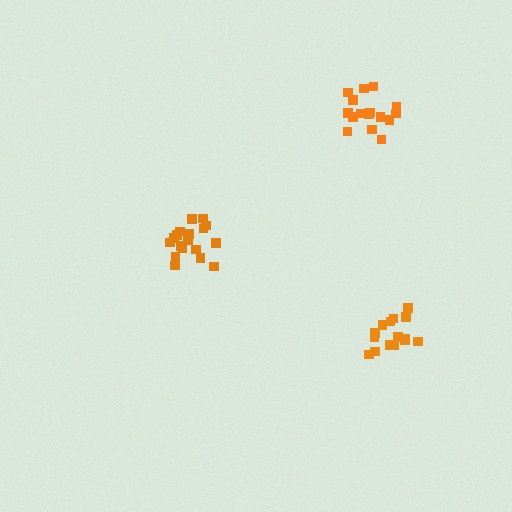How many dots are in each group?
Group 1: 18 dots, Group 2: 18 dots, Group 3: 15 dots (51 total).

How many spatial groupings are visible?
There are 3 spatial groupings.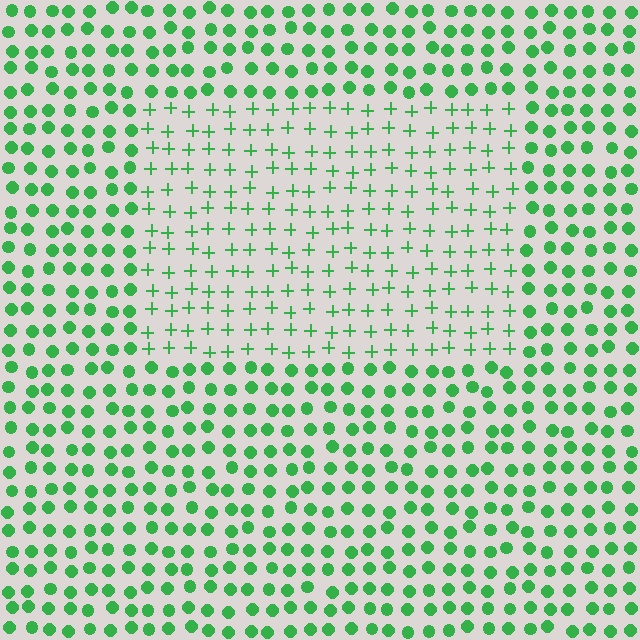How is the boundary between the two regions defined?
The boundary is defined by a change in element shape: plus signs inside vs. circles outside. All elements share the same color and spacing.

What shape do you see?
I see a rectangle.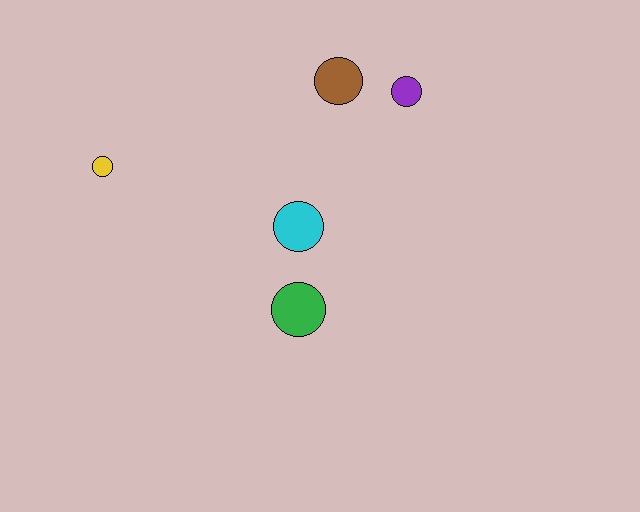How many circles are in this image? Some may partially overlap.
There are 5 circles.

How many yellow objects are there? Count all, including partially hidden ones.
There is 1 yellow object.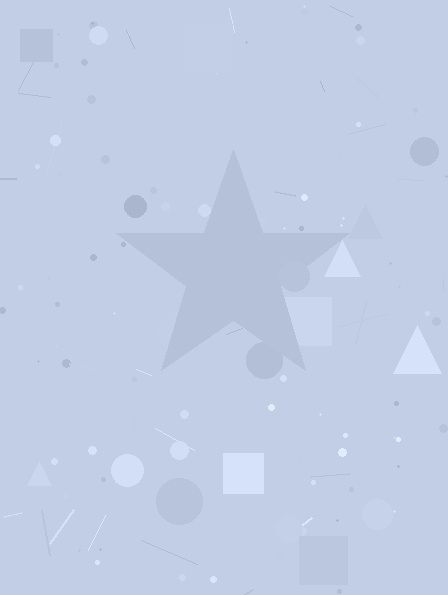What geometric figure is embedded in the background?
A star is embedded in the background.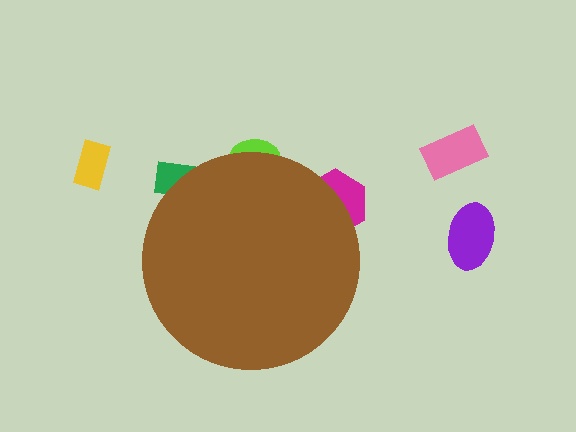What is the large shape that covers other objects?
A brown circle.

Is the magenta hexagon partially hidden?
Yes, the magenta hexagon is partially hidden behind the brown circle.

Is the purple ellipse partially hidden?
No, the purple ellipse is fully visible.